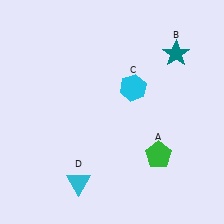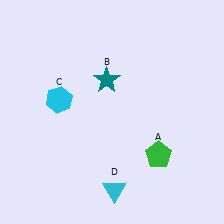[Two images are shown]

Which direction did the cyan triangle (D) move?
The cyan triangle (D) moved right.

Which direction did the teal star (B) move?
The teal star (B) moved left.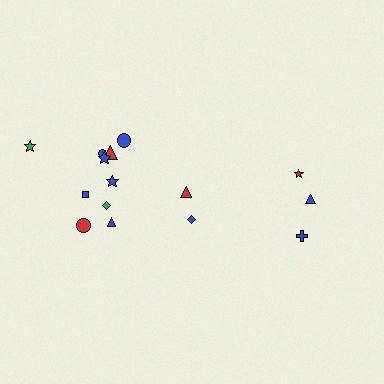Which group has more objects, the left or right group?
The left group.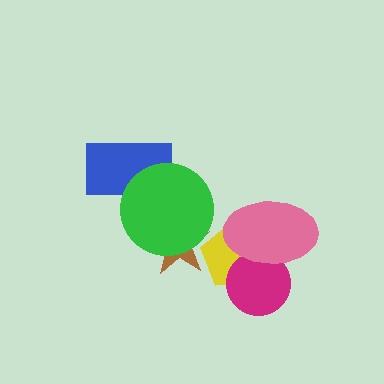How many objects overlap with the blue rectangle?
1 object overlaps with the blue rectangle.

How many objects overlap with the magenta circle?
2 objects overlap with the magenta circle.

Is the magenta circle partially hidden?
Yes, it is partially covered by another shape.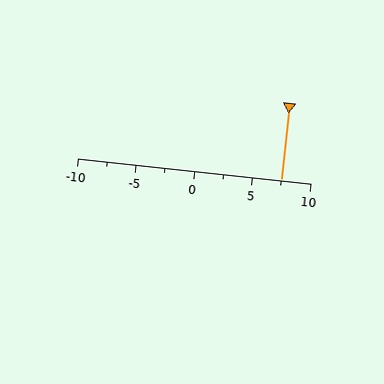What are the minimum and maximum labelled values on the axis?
The axis runs from -10 to 10.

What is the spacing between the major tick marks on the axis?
The major ticks are spaced 5 apart.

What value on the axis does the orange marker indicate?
The marker indicates approximately 7.5.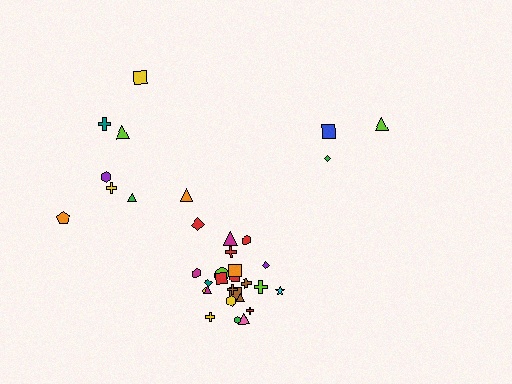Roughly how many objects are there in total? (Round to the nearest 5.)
Roughly 35 objects in total.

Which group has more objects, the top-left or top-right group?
The top-left group.